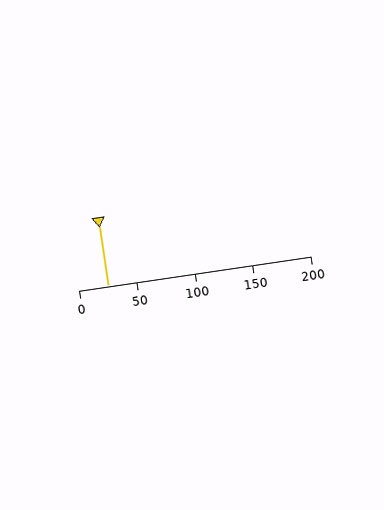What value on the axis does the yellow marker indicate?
The marker indicates approximately 25.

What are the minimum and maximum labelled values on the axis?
The axis runs from 0 to 200.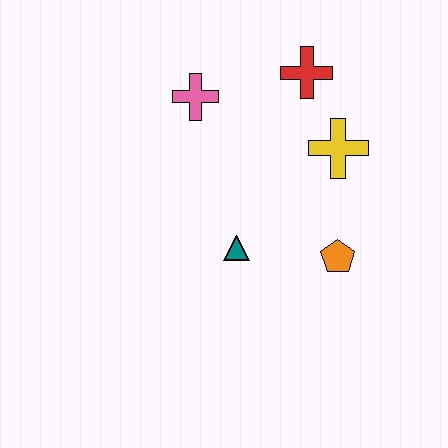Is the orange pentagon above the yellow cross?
No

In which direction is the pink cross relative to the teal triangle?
The pink cross is above the teal triangle.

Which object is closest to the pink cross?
The red cross is closest to the pink cross.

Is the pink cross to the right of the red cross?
No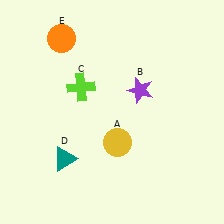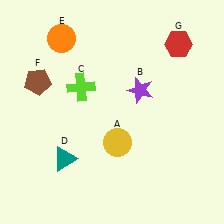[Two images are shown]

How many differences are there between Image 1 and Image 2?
There are 2 differences between the two images.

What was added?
A brown pentagon (F), a red hexagon (G) were added in Image 2.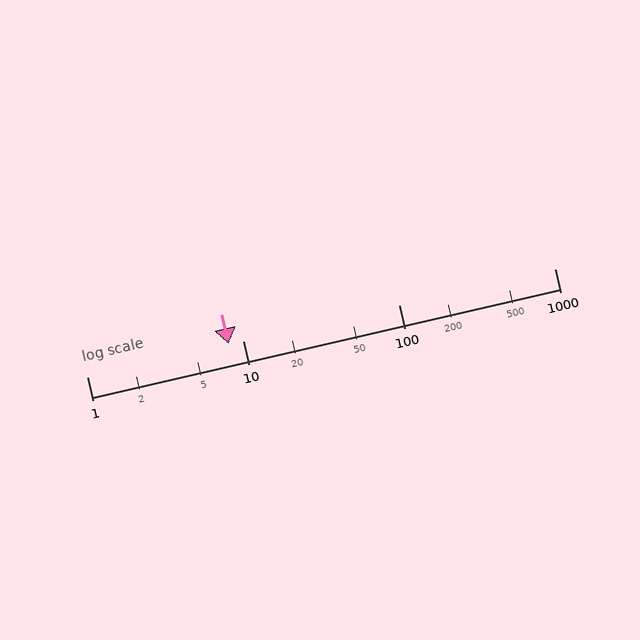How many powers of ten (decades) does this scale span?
The scale spans 3 decades, from 1 to 1000.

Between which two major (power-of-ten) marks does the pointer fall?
The pointer is between 1 and 10.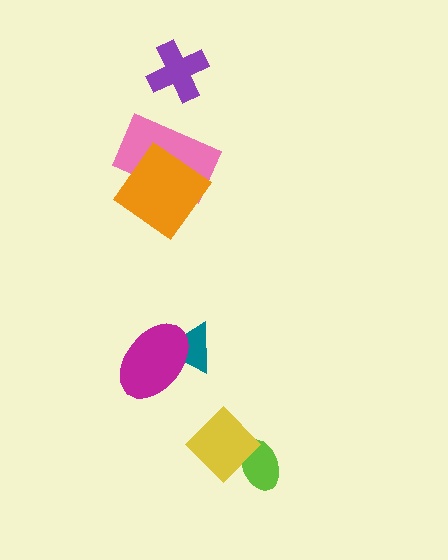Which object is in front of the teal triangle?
The magenta ellipse is in front of the teal triangle.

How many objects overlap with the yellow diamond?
1 object overlaps with the yellow diamond.